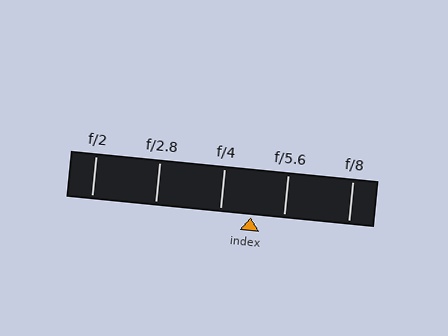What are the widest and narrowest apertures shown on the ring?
The widest aperture shown is f/2 and the narrowest is f/8.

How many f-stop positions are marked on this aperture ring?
There are 5 f-stop positions marked.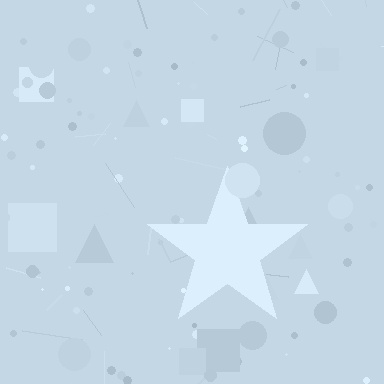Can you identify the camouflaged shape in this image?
The camouflaged shape is a star.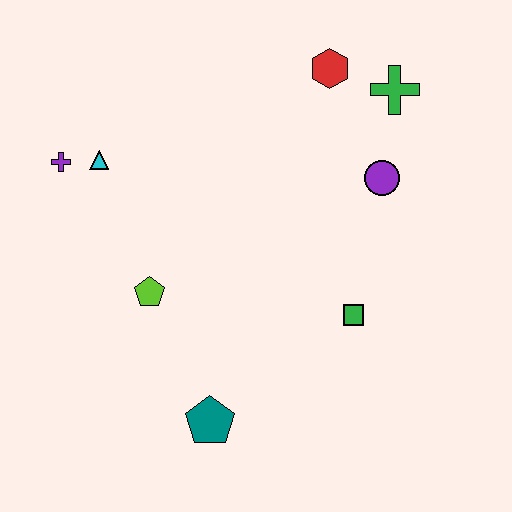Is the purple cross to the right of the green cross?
No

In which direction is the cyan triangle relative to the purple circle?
The cyan triangle is to the left of the purple circle.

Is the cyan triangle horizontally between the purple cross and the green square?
Yes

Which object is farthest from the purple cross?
The green cross is farthest from the purple cross.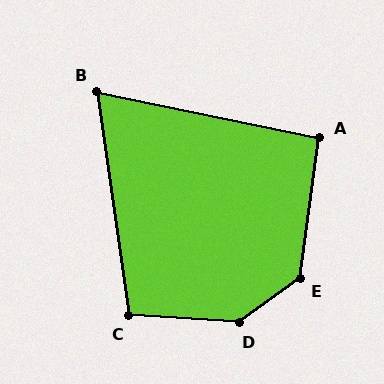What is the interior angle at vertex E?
Approximately 133 degrees (obtuse).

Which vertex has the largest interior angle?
D, at approximately 141 degrees.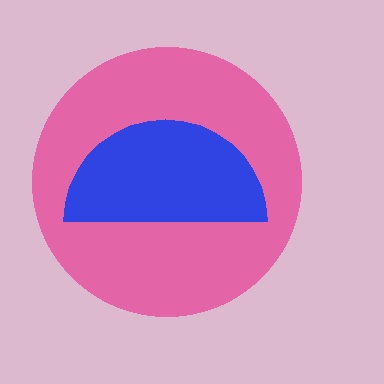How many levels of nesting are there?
2.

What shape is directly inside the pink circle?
The blue semicircle.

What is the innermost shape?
The blue semicircle.